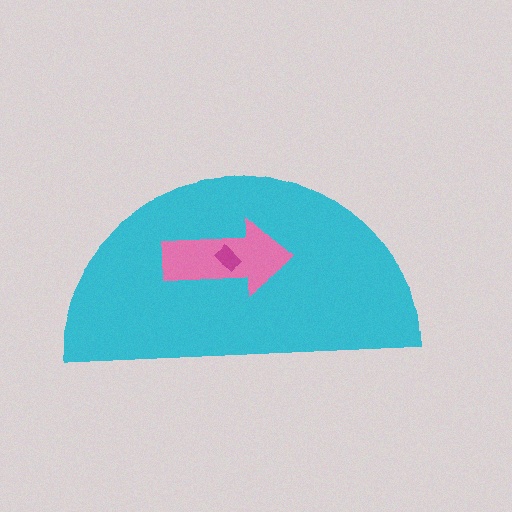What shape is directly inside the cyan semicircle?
The pink arrow.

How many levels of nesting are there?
3.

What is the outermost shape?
The cyan semicircle.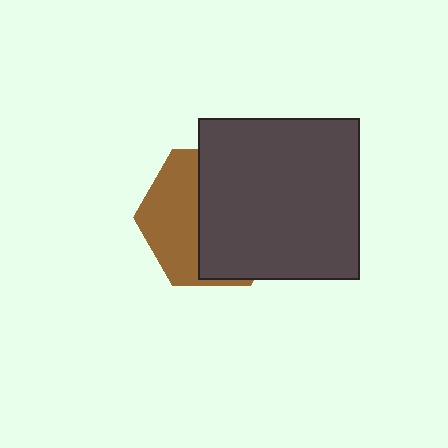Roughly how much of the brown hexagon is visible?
A small part of it is visible (roughly 40%).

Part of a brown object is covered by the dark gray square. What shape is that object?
It is a hexagon.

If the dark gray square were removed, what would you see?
You would see the complete brown hexagon.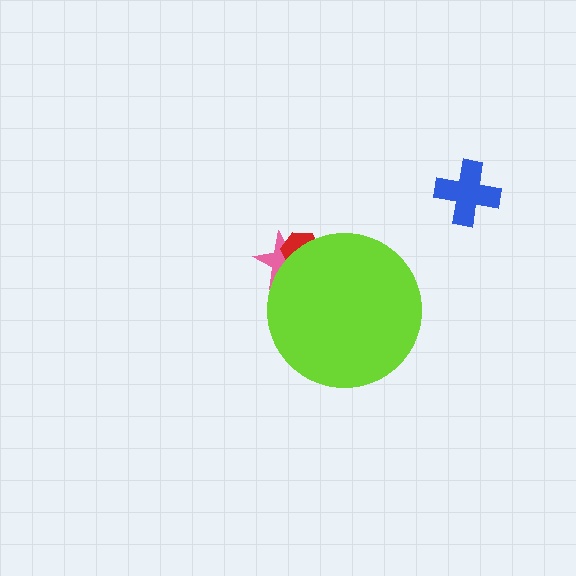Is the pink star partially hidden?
Yes, the pink star is partially hidden behind the lime circle.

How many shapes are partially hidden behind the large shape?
2 shapes are partially hidden.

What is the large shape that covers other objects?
A lime circle.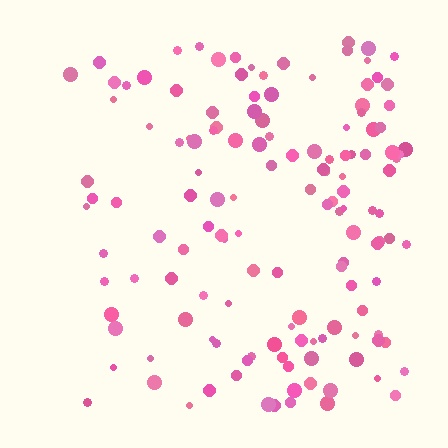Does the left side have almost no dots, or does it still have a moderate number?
Still a moderate number, just noticeably fewer than the right.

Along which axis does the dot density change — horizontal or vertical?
Horizontal.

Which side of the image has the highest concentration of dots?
The right.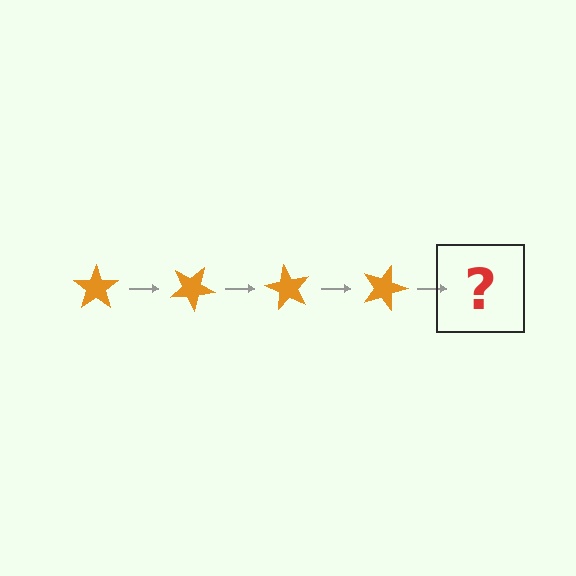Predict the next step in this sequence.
The next step is an orange star rotated 120 degrees.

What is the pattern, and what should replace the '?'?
The pattern is that the star rotates 30 degrees each step. The '?' should be an orange star rotated 120 degrees.